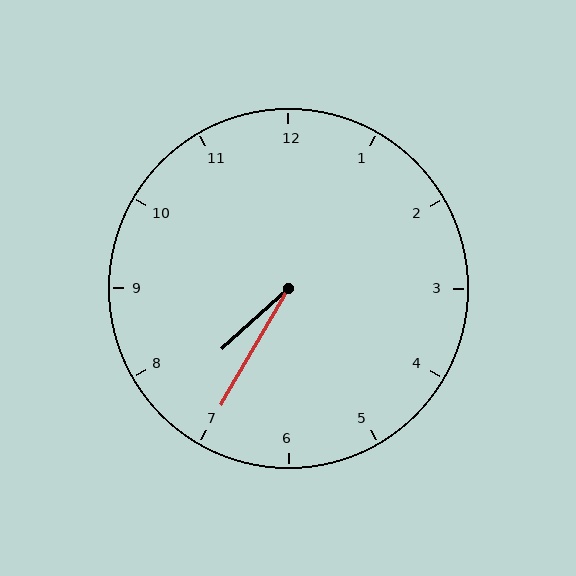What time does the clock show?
7:35.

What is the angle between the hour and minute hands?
Approximately 18 degrees.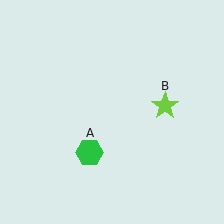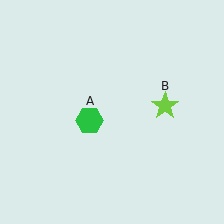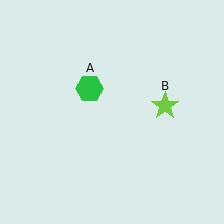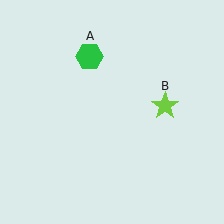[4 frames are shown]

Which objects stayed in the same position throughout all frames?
Lime star (object B) remained stationary.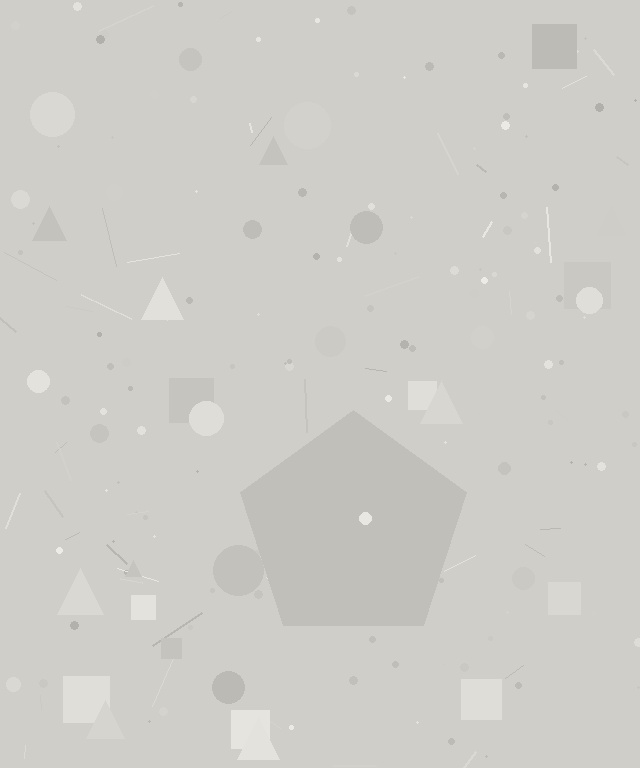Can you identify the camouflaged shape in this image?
The camouflaged shape is a pentagon.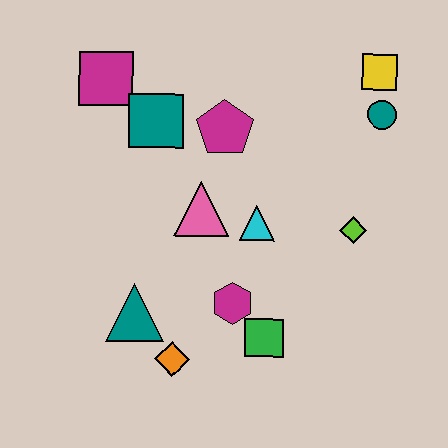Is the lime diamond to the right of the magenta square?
Yes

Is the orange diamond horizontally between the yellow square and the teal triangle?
Yes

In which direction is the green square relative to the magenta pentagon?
The green square is below the magenta pentagon.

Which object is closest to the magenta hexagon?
The green square is closest to the magenta hexagon.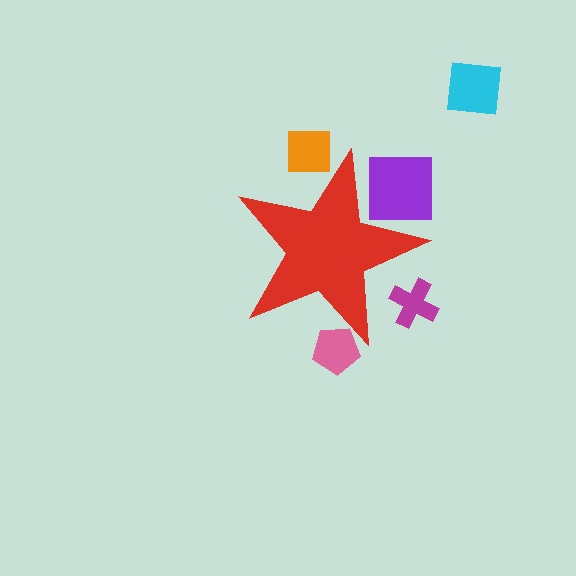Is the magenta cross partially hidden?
Yes, the magenta cross is partially hidden behind the red star.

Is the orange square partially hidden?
Yes, the orange square is partially hidden behind the red star.